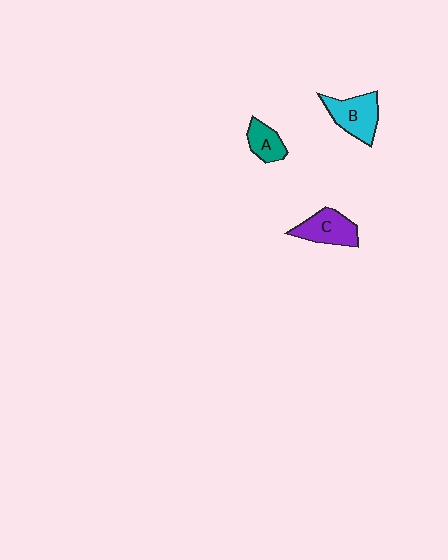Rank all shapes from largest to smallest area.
From largest to smallest: B (cyan), C (purple), A (teal).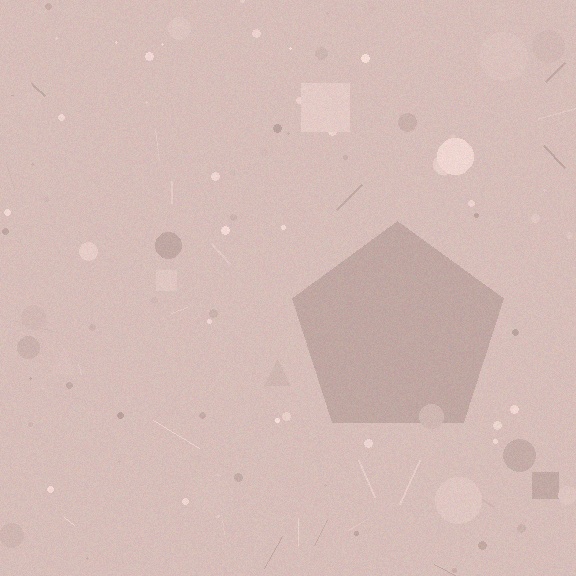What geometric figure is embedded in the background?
A pentagon is embedded in the background.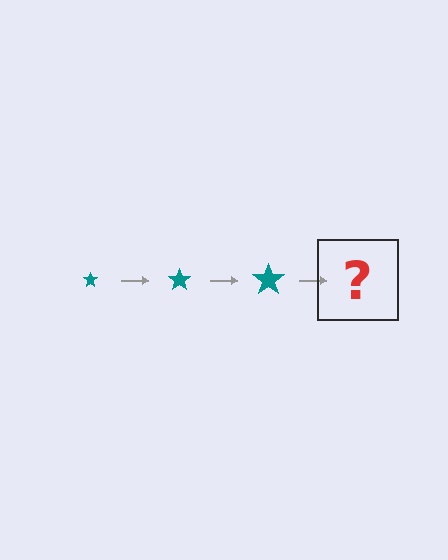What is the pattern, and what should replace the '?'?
The pattern is that the star gets progressively larger each step. The '?' should be a teal star, larger than the previous one.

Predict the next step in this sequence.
The next step is a teal star, larger than the previous one.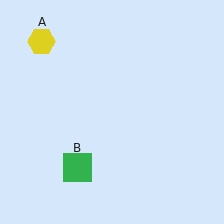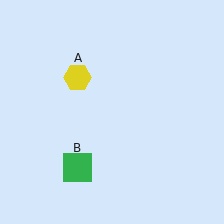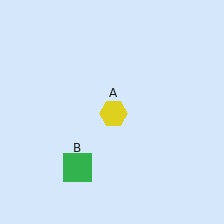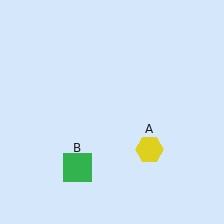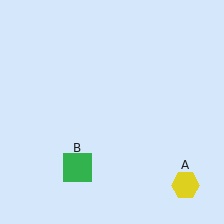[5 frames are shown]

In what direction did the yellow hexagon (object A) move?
The yellow hexagon (object A) moved down and to the right.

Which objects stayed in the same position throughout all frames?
Green square (object B) remained stationary.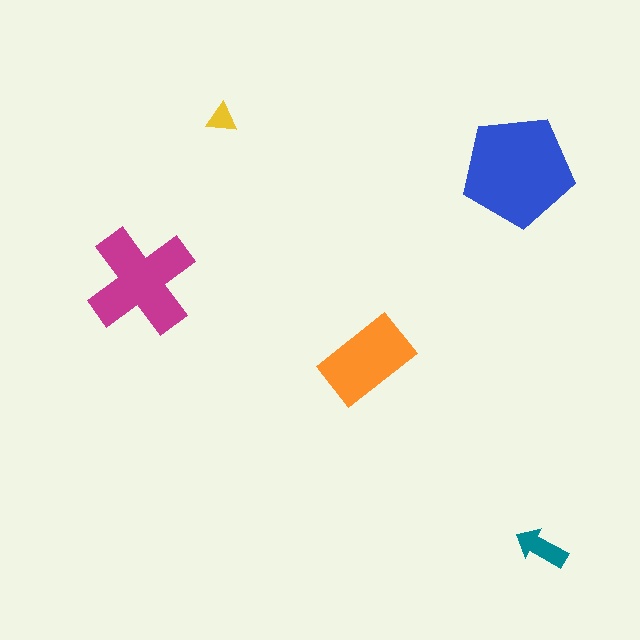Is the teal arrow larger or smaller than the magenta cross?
Smaller.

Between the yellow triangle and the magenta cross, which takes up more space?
The magenta cross.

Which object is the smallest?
The yellow triangle.